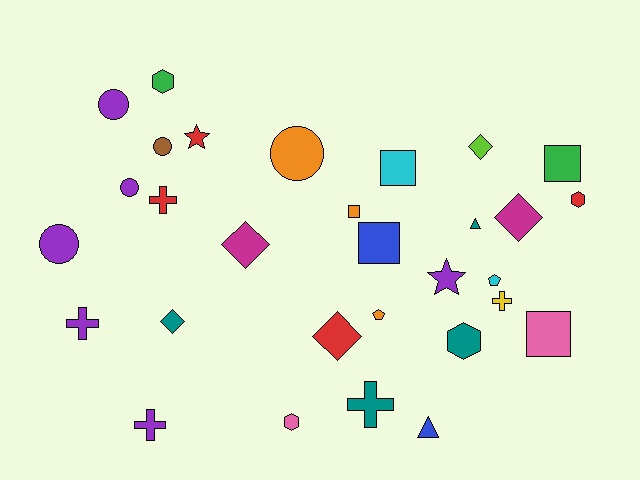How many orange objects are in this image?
There are 3 orange objects.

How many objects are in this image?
There are 30 objects.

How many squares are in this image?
There are 5 squares.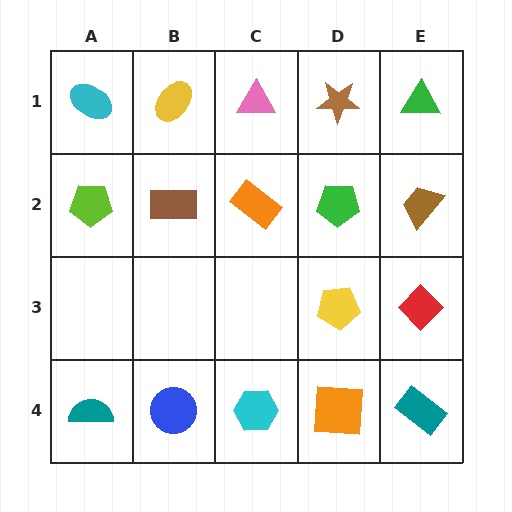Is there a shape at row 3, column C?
No, that cell is empty.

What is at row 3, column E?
A red diamond.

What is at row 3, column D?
A yellow pentagon.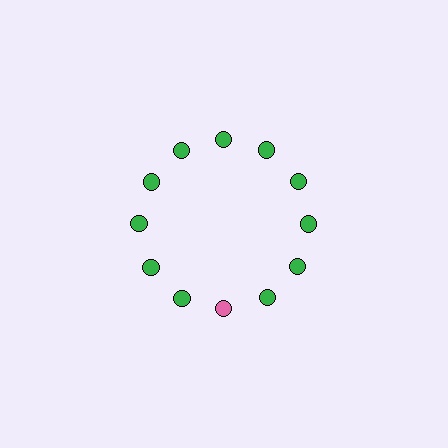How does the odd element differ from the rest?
It has a different color: pink instead of green.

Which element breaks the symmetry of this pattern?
The pink circle at roughly the 6 o'clock position breaks the symmetry. All other shapes are green circles.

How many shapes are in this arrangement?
There are 12 shapes arranged in a ring pattern.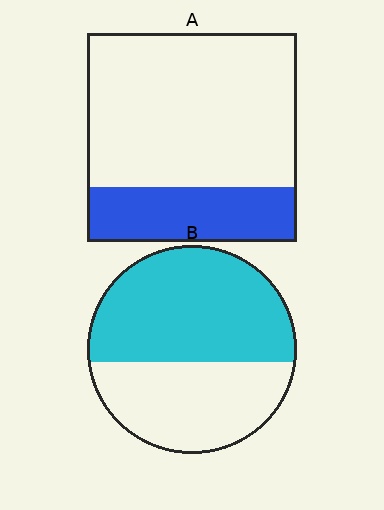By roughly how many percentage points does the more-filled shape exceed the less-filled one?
By roughly 30 percentage points (B over A).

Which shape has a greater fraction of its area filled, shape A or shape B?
Shape B.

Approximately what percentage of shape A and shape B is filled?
A is approximately 25% and B is approximately 60%.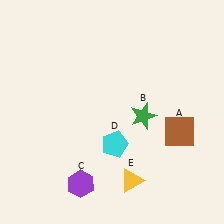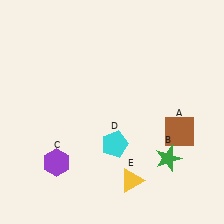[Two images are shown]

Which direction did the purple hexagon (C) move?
The purple hexagon (C) moved left.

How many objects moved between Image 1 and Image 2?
2 objects moved between the two images.